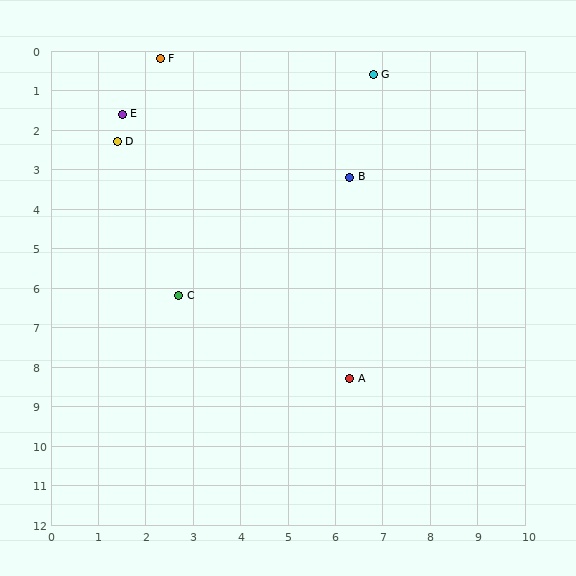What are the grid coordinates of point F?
Point F is at approximately (2.3, 0.2).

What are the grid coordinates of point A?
Point A is at approximately (6.3, 8.3).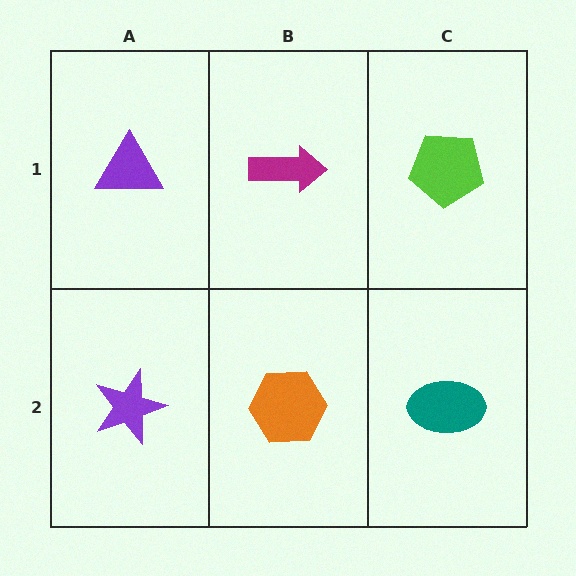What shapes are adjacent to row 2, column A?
A purple triangle (row 1, column A), an orange hexagon (row 2, column B).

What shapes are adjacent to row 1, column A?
A purple star (row 2, column A), a magenta arrow (row 1, column B).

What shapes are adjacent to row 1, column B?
An orange hexagon (row 2, column B), a purple triangle (row 1, column A), a lime pentagon (row 1, column C).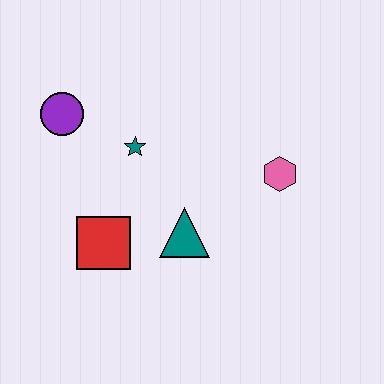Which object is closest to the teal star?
The purple circle is closest to the teal star.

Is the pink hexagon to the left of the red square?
No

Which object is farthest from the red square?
The pink hexagon is farthest from the red square.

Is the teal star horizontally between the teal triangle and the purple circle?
Yes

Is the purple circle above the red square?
Yes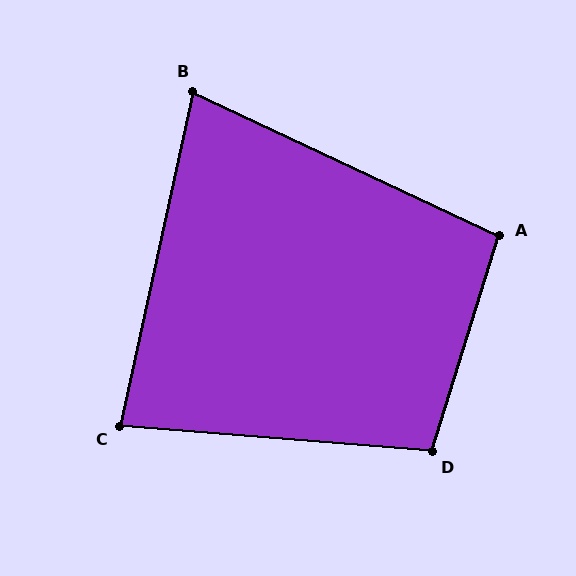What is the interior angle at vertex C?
Approximately 82 degrees (acute).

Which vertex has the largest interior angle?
D, at approximately 103 degrees.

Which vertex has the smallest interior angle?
B, at approximately 77 degrees.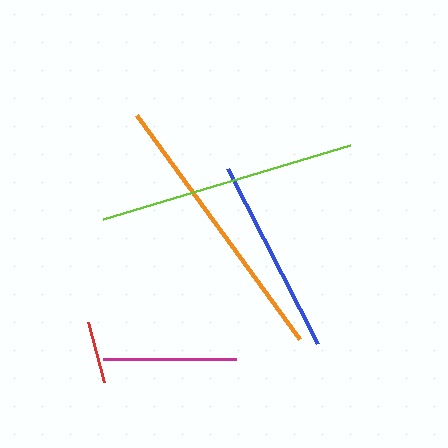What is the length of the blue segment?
The blue segment is approximately 197 pixels long.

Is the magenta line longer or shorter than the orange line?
The orange line is longer than the magenta line.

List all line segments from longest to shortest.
From longest to shortest: orange, lime, blue, magenta, red.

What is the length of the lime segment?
The lime segment is approximately 257 pixels long.